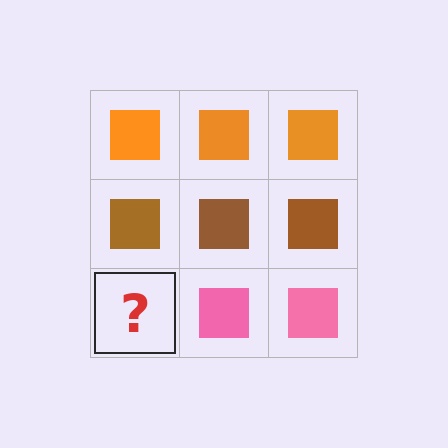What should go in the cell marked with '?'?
The missing cell should contain a pink square.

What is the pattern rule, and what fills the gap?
The rule is that each row has a consistent color. The gap should be filled with a pink square.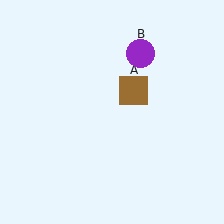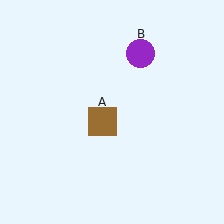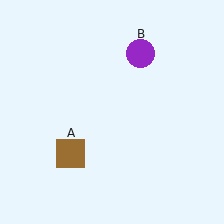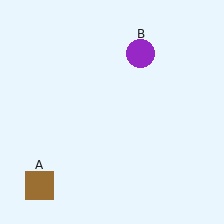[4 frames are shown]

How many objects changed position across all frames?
1 object changed position: brown square (object A).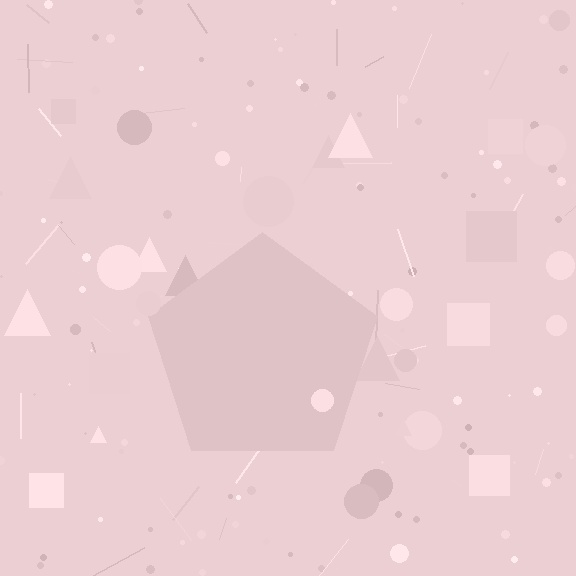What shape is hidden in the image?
A pentagon is hidden in the image.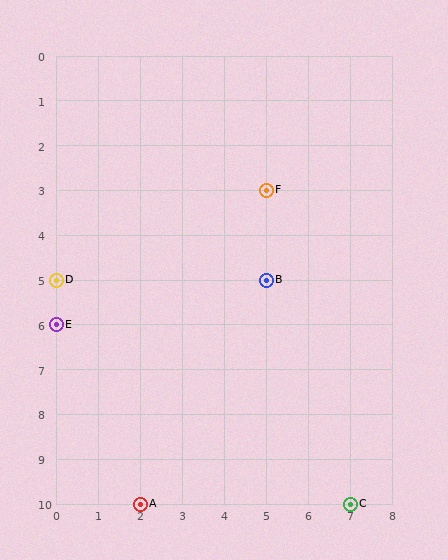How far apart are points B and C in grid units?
Points B and C are 2 columns and 5 rows apart (about 5.4 grid units diagonally).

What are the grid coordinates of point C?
Point C is at grid coordinates (7, 10).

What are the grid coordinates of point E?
Point E is at grid coordinates (0, 6).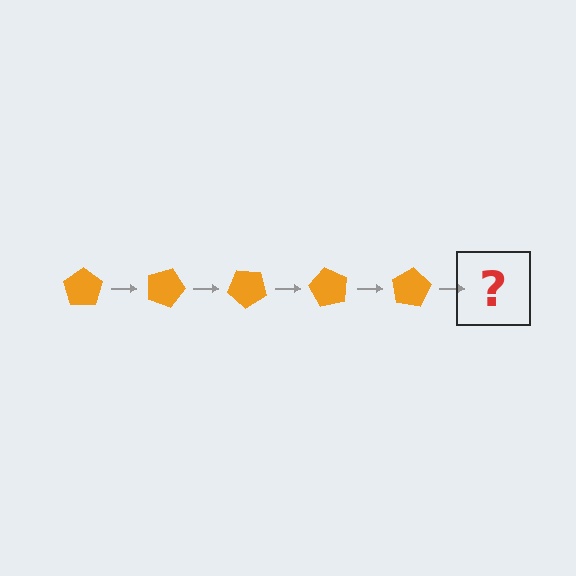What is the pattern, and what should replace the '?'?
The pattern is that the pentagon rotates 20 degrees each step. The '?' should be an orange pentagon rotated 100 degrees.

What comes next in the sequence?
The next element should be an orange pentagon rotated 100 degrees.